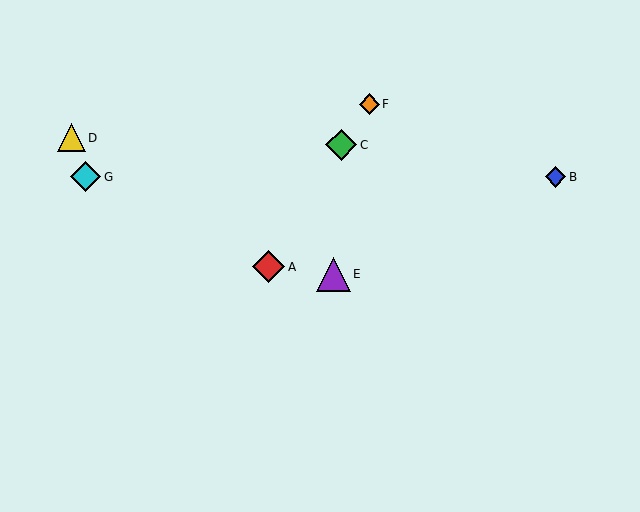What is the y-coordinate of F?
Object F is at y≈104.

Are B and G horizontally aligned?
Yes, both are at y≈177.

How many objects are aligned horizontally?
2 objects (B, G) are aligned horizontally.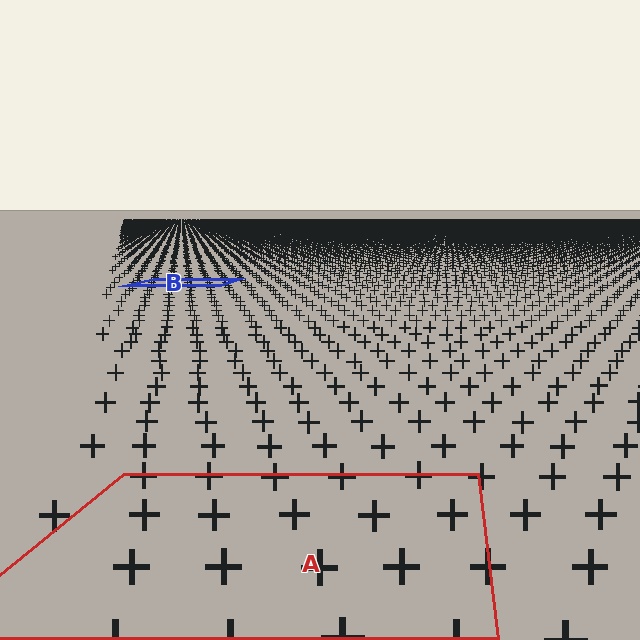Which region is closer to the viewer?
Region A is closer. The texture elements there are larger and more spread out.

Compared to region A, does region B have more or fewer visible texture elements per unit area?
Region B has more texture elements per unit area — they are packed more densely because it is farther away.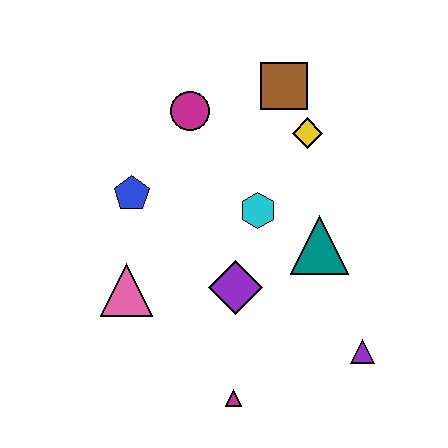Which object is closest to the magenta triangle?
The purple diamond is closest to the magenta triangle.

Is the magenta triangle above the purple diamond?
No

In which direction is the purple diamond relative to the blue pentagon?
The purple diamond is to the right of the blue pentagon.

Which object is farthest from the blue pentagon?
The purple triangle is farthest from the blue pentagon.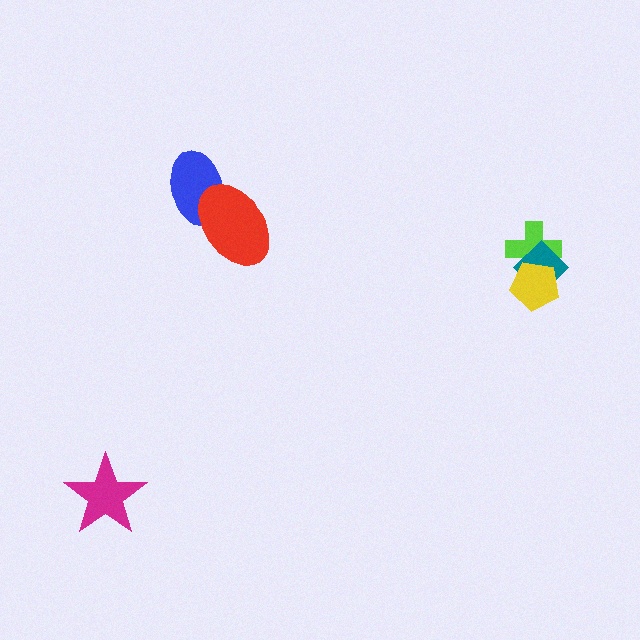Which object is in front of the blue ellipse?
The red ellipse is in front of the blue ellipse.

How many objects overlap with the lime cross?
2 objects overlap with the lime cross.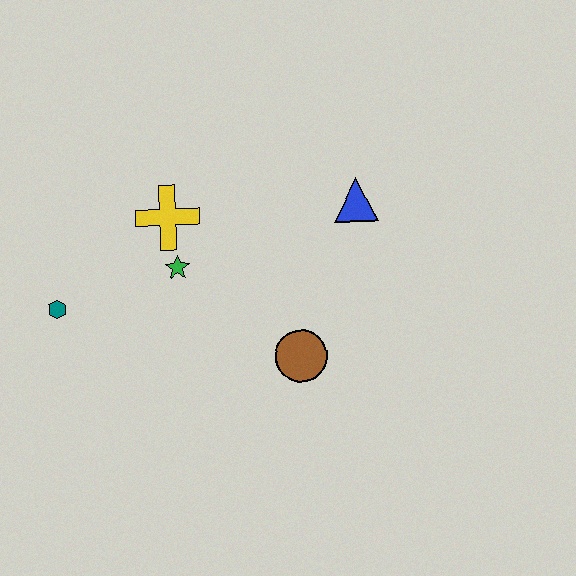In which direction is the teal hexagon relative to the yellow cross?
The teal hexagon is to the left of the yellow cross.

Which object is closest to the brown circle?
The green star is closest to the brown circle.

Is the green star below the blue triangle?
Yes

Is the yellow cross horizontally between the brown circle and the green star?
No